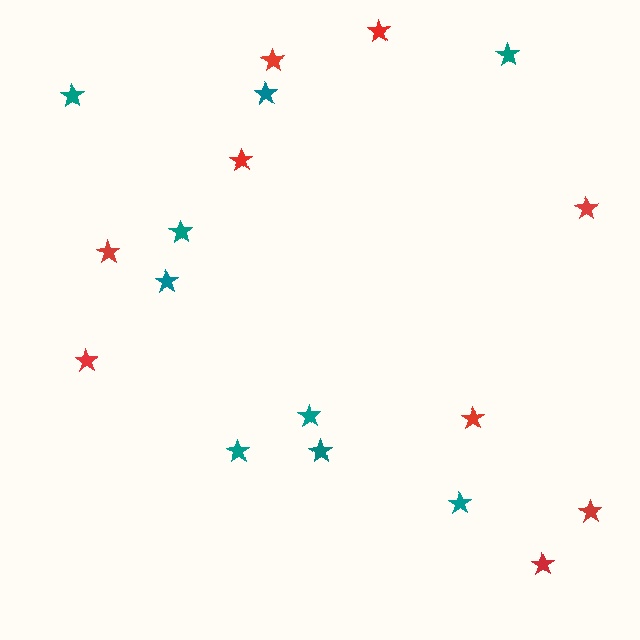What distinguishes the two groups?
There are 2 groups: one group of red stars (9) and one group of teal stars (9).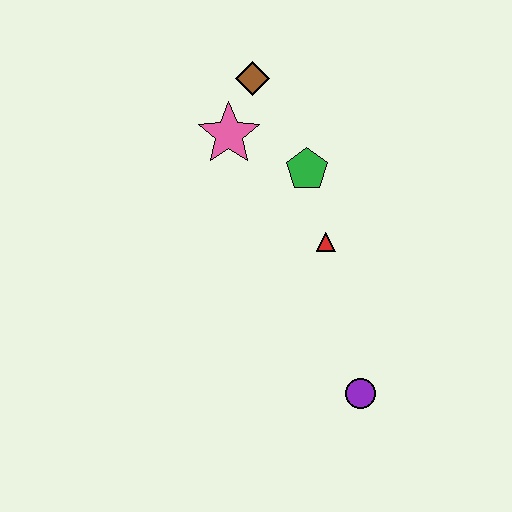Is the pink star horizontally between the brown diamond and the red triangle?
No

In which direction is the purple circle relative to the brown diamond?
The purple circle is below the brown diamond.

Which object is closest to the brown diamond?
The pink star is closest to the brown diamond.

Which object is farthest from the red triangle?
The brown diamond is farthest from the red triangle.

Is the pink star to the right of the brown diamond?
No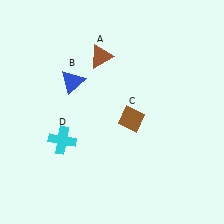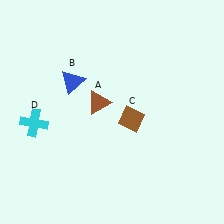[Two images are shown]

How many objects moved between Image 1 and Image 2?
2 objects moved between the two images.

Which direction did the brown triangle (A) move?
The brown triangle (A) moved down.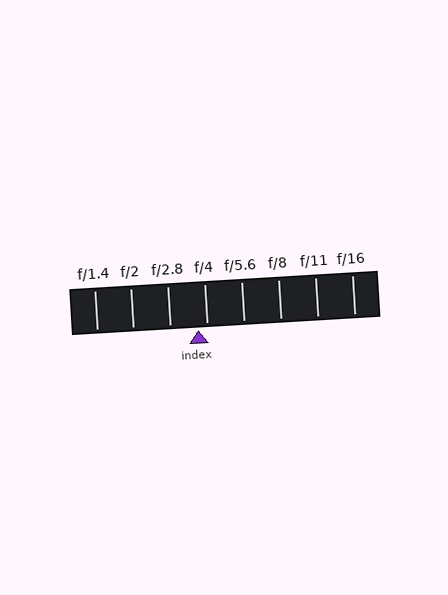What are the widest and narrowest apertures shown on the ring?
The widest aperture shown is f/1.4 and the narrowest is f/16.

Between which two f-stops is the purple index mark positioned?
The index mark is between f/2.8 and f/4.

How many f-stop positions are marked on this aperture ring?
There are 8 f-stop positions marked.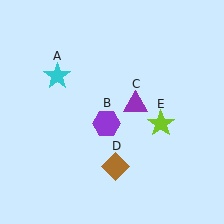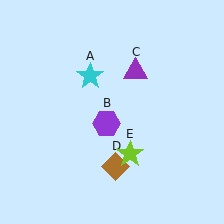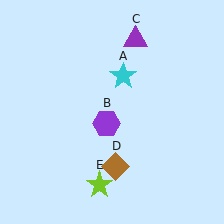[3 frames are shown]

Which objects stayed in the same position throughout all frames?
Purple hexagon (object B) and brown diamond (object D) remained stationary.